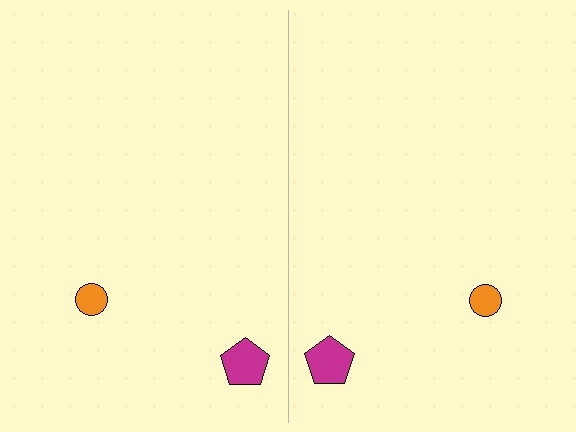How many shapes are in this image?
There are 4 shapes in this image.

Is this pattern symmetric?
Yes, this pattern has bilateral (reflection) symmetry.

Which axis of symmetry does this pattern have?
The pattern has a vertical axis of symmetry running through the center of the image.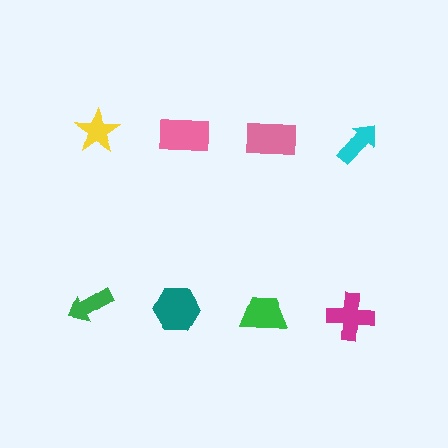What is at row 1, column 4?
A cyan arrow.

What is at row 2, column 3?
A green trapezoid.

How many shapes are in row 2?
4 shapes.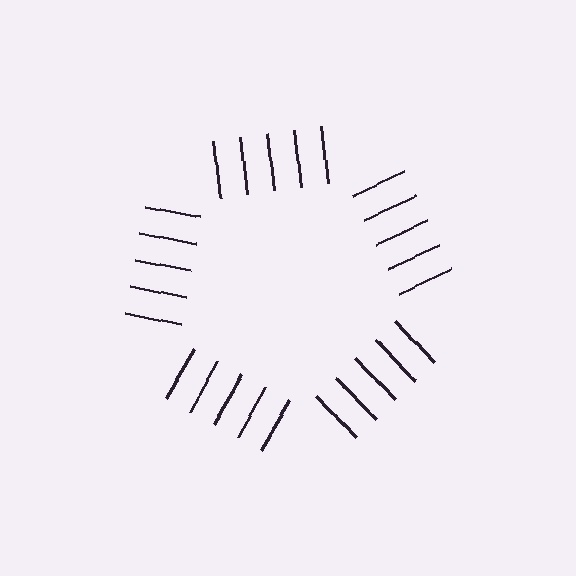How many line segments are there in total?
25 — 5 along each of the 5 edges.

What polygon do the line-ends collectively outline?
An illusory pentagon — the line segments terminate on its edges but no continuous stroke is drawn.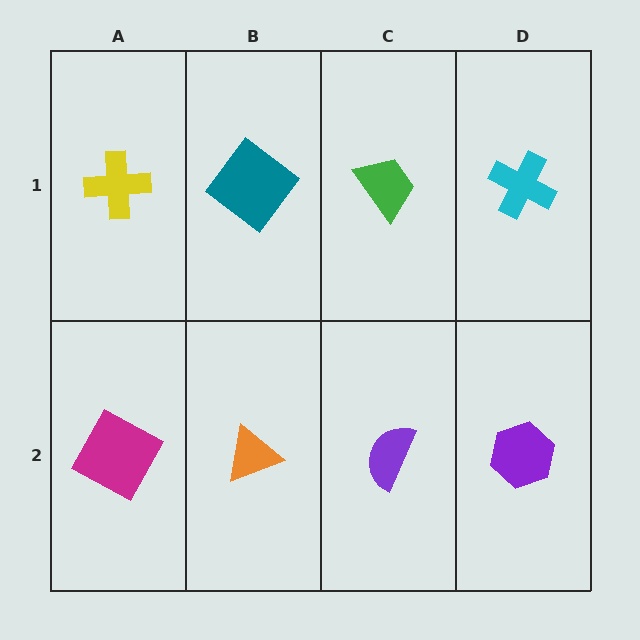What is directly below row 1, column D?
A purple hexagon.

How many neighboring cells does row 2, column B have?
3.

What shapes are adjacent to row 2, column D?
A cyan cross (row 1, column D), a purple semicircle (row 2, column C).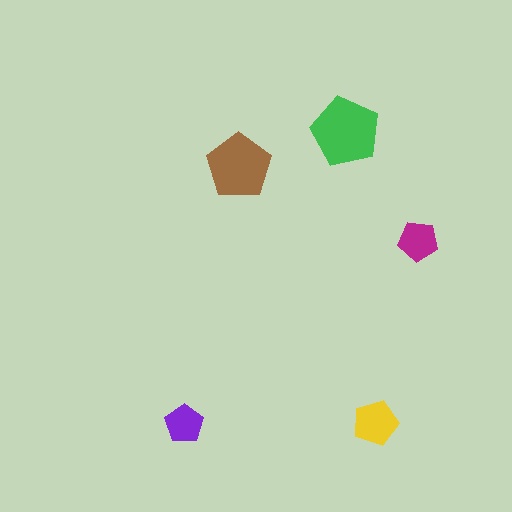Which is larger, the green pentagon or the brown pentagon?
The green one.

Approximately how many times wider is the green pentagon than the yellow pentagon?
About 1.5 times wider.